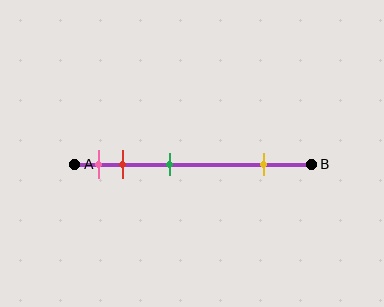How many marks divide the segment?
There are 4 marks dividing the segment.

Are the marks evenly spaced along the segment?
No, the marks are not evenly spaced.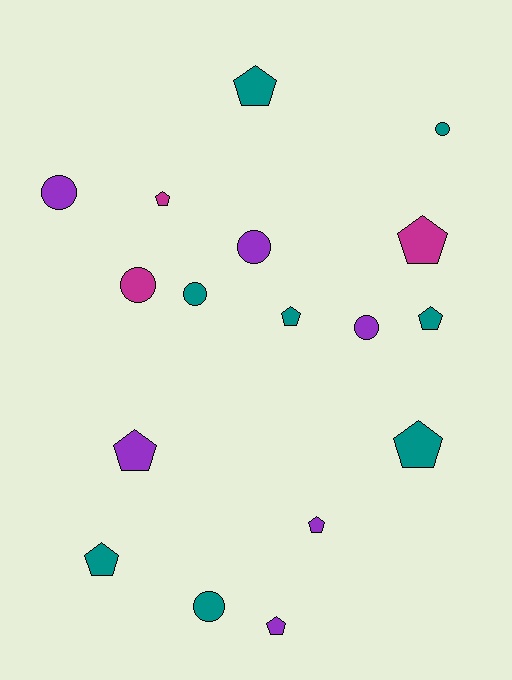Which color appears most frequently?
Teal, with 8 objects.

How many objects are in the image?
There are 17 objects.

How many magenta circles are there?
There is 1 magenta circle.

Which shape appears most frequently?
Pentagon, with 10 objects.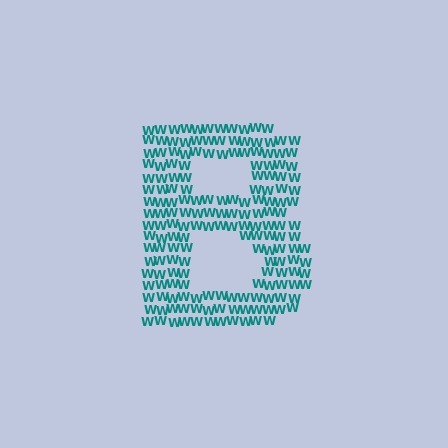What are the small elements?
The small elements are letter W's.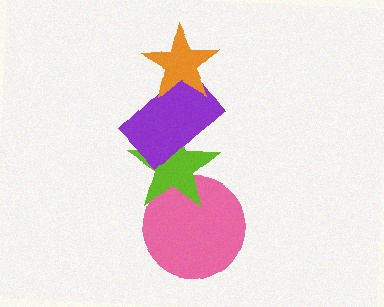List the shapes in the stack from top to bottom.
From top to bottom: the orange star, the purple rectangle, the lime star, the pink circle.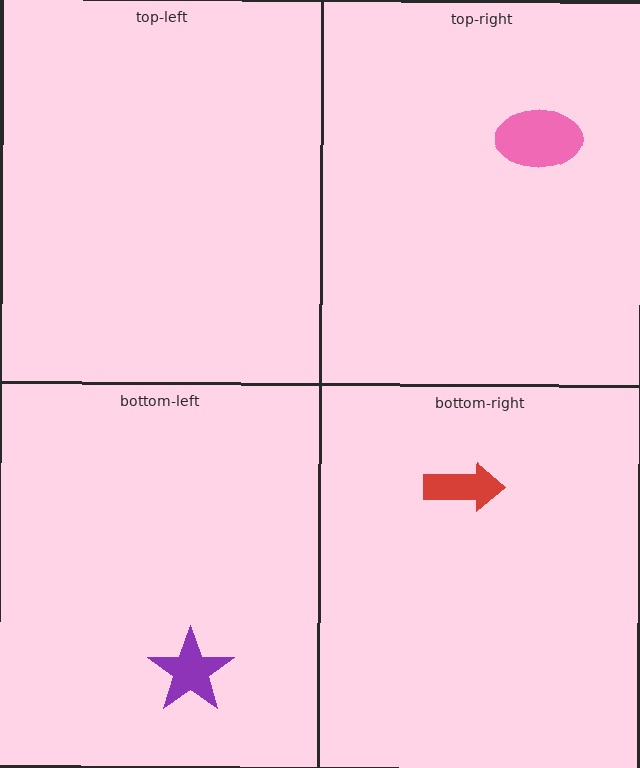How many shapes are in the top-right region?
1.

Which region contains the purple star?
The bottom-left region.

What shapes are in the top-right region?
The pink ellipse.